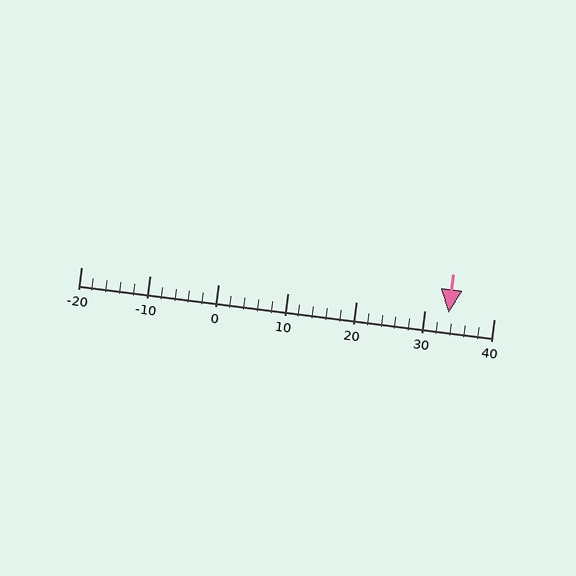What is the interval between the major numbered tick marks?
The major tick marks are spaced 10 units apart.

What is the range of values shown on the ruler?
The ruler shows values from -20 to 40.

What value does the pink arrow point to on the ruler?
The pink arrow points to approximately 34.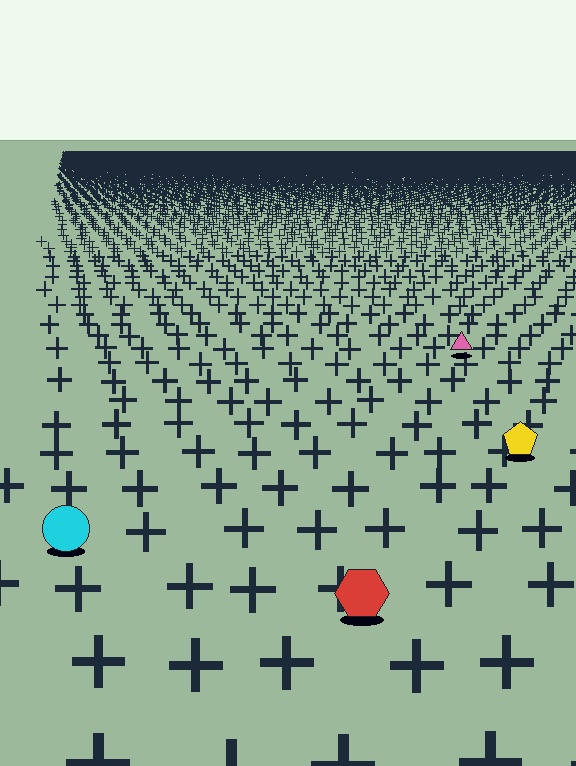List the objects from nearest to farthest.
From nearest to farthest: the red hexagon, the cyan circle, the yellow pentagon, the pink triangle.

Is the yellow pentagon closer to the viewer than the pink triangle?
Yes. The yellow pentagon is closer — you can tell from the texture gradient: the ground texture is coarser near it.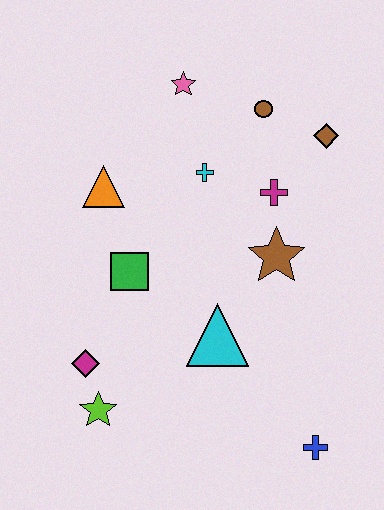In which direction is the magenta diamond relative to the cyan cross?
The magenta diamond is below the cyan cross.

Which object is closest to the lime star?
The magenta diamond is closest to the lime star.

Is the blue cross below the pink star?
Yes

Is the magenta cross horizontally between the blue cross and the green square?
Yes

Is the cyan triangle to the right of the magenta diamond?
Yes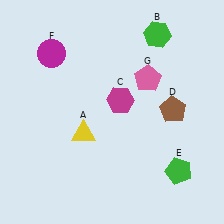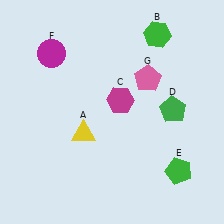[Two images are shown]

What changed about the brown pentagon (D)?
In Image 1, D is brown. In Image 2, it changed to green.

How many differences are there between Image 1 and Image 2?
There is 1 difference between the two images.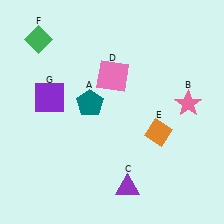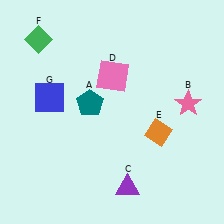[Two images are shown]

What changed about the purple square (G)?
In Image 1, G is purple. In Image 2, it changed to blue.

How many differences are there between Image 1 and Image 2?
There is 1 difference between the two images.